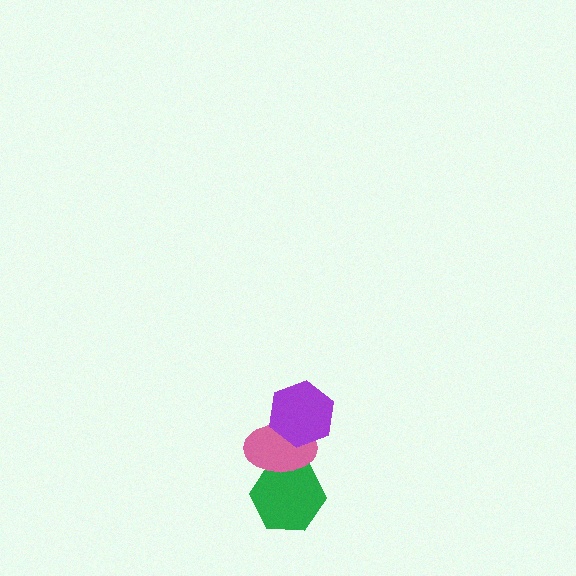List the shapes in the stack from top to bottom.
From top to bottom: the purple hexagon, the pink ellipse, the green hexagon.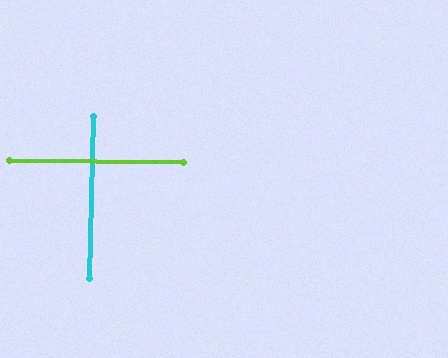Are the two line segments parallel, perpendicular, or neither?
Perpendicular — they meet at approximately 89°.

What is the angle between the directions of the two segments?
Approximately 89 degrees.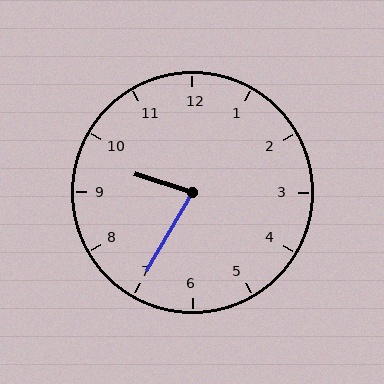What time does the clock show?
9:35.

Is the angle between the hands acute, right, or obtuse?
It is acute.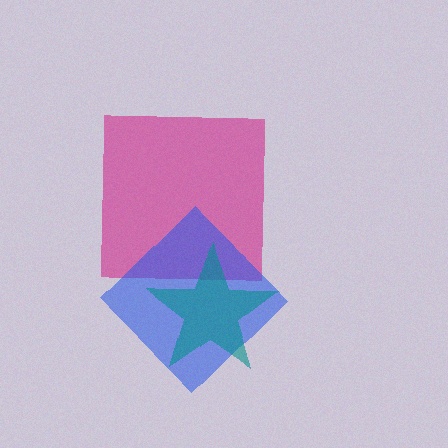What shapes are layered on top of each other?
The layered shapes are: a magenta square, a blue diamond, a teal star.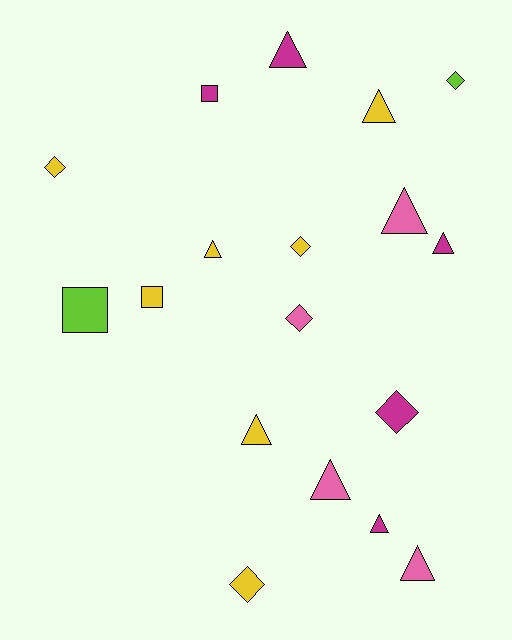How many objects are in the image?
There are 18 objects.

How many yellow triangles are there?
There are 3 yellow triangles.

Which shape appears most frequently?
Triangle, with 9 objects.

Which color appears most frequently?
Yellow, with 7 objects.